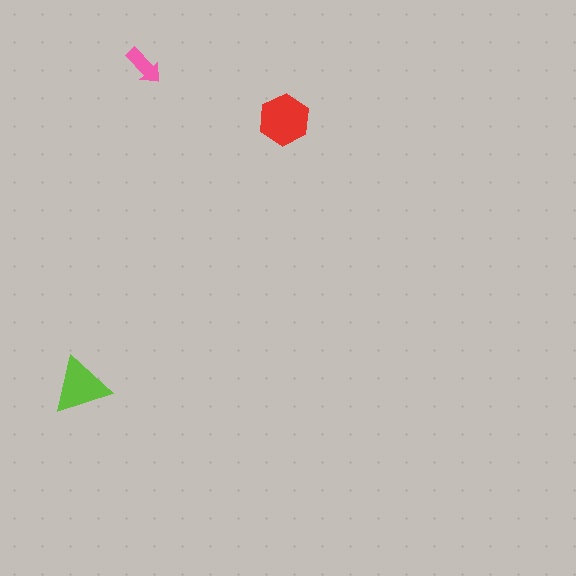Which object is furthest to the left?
The lime triangle is leftmost.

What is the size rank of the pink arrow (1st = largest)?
3rd.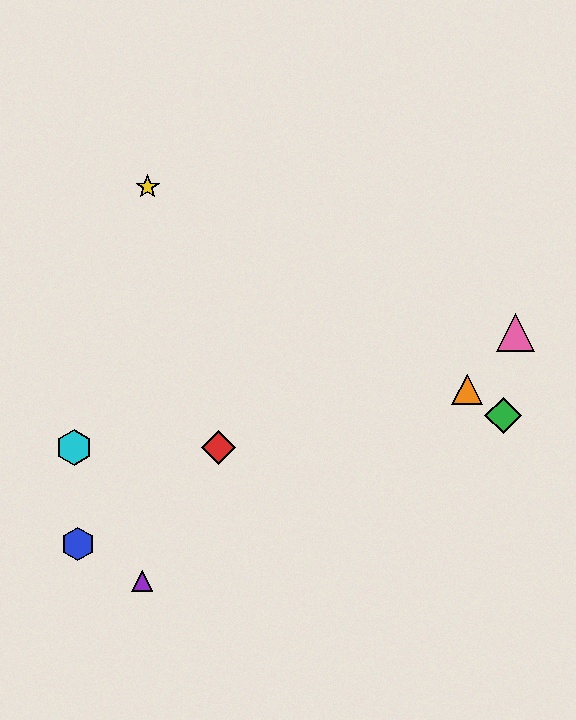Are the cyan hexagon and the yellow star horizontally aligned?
No, the cyan hexagon is at y≈448 and the yellow star is at y≈187.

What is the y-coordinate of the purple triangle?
The purple triangle is at y≈581.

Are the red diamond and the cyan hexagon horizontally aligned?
Yes, both are at y≈448.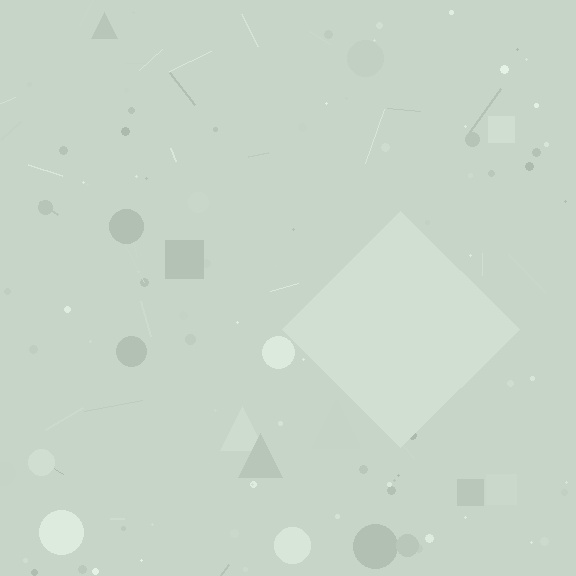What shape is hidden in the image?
A diamond is hidden in the image.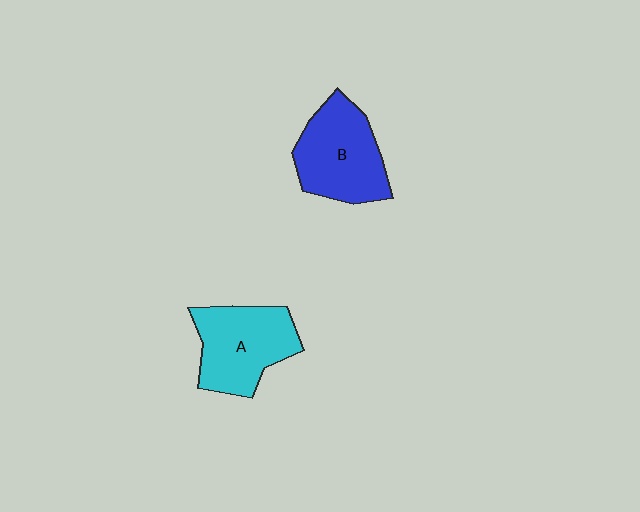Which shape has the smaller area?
Shape A (cyan).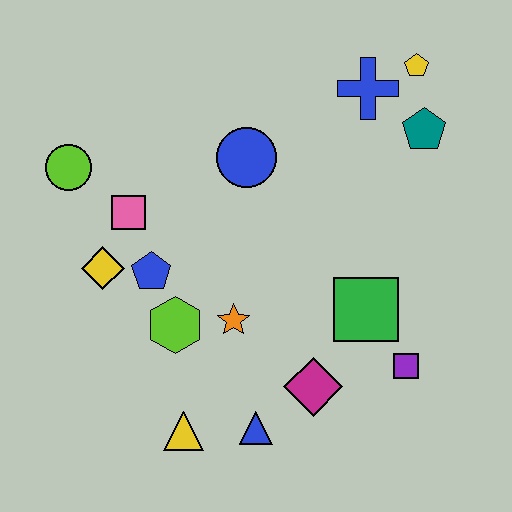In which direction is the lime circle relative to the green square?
The lime circle is to the left of the green square.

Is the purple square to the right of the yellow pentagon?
No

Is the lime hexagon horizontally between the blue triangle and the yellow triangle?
No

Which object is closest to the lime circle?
The pink square is closest to the lime circle.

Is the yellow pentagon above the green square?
Yes